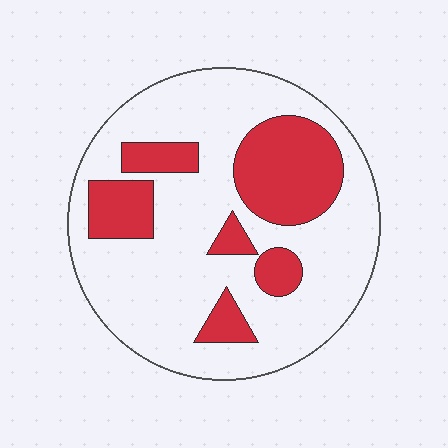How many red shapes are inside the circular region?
6.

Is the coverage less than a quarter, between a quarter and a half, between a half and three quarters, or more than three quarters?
Between a quarter and a half.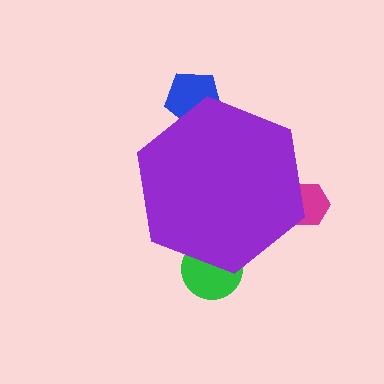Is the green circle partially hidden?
Yes, the green circle is partially hidden behind the purple hexagon.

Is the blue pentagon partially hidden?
Yes, the blue pentagon is partially hidden behind the purple hexagon.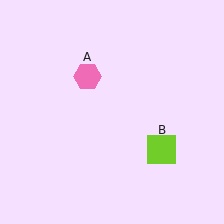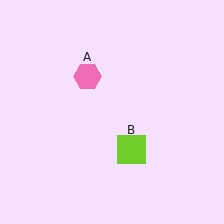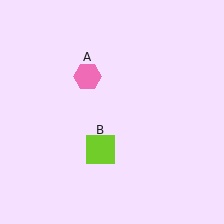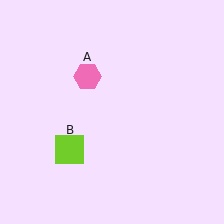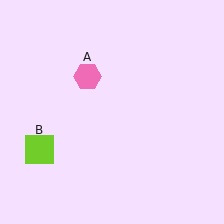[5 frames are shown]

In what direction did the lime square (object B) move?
The lime square (object B) moved left.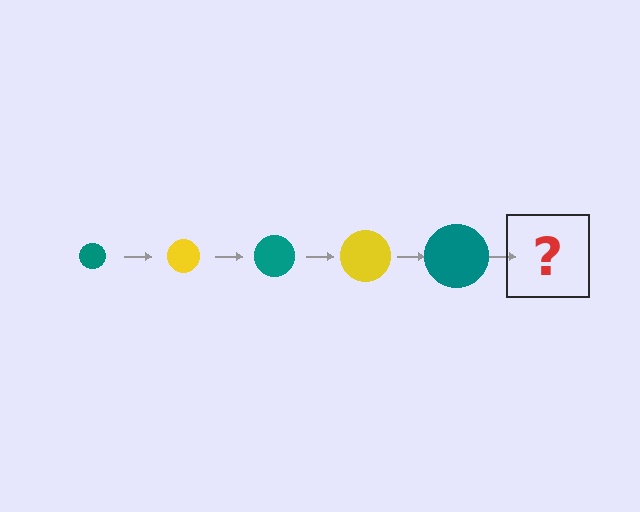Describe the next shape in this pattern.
It should be a yellow circle, larger than the previous one.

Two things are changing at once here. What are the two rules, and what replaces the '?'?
The two rules are that the circle grows larger each step and the color cycles through teal and yellow. The '?' should be a yellow circle, larger than the previous one.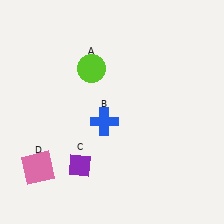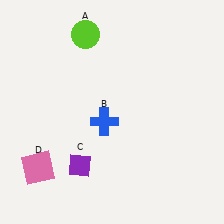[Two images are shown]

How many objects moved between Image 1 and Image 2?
1 object moved between the two images.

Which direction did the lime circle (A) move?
The lime circle (A) moved up.